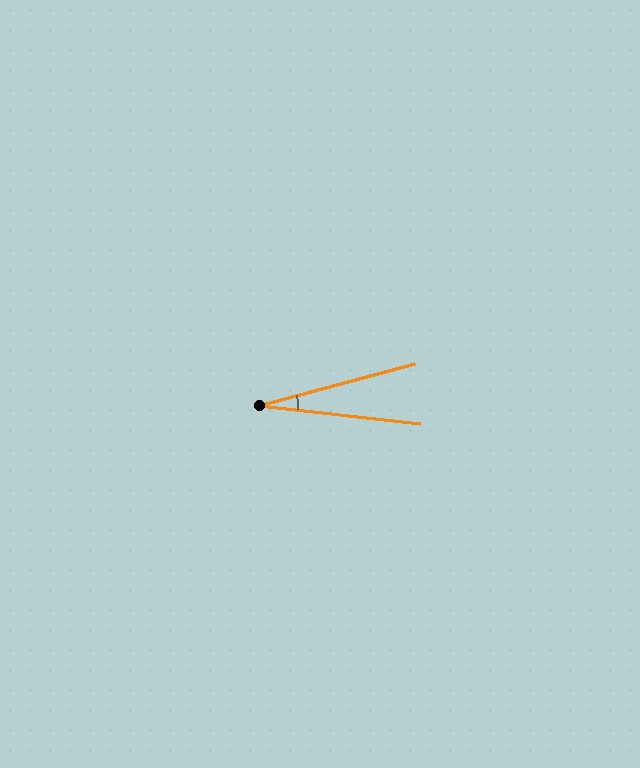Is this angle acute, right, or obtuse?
It is acute.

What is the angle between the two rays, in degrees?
Approximately 22 degrees.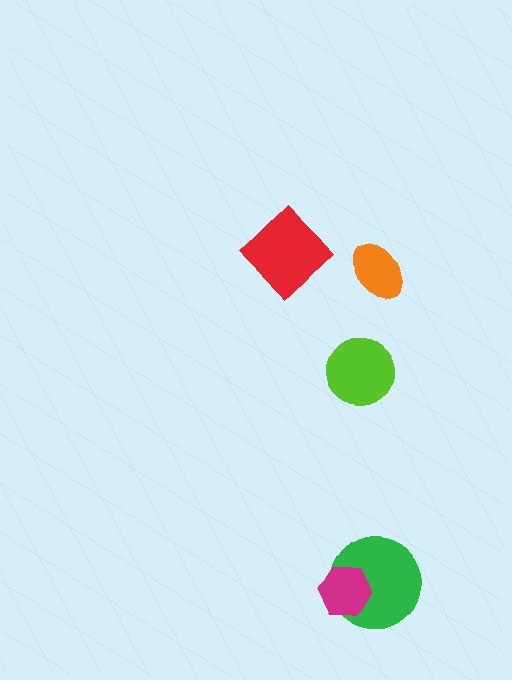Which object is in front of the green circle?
The magenta hexagon is in front of the green circle.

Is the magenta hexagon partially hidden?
No, no other shape covers it.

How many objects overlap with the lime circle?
0 objects overlap with the lime circle.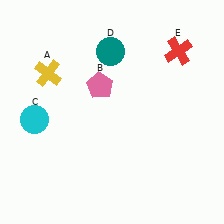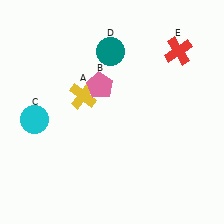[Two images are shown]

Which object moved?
The yellow cross (A) moved right.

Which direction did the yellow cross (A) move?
The yellow cross (A) moved right.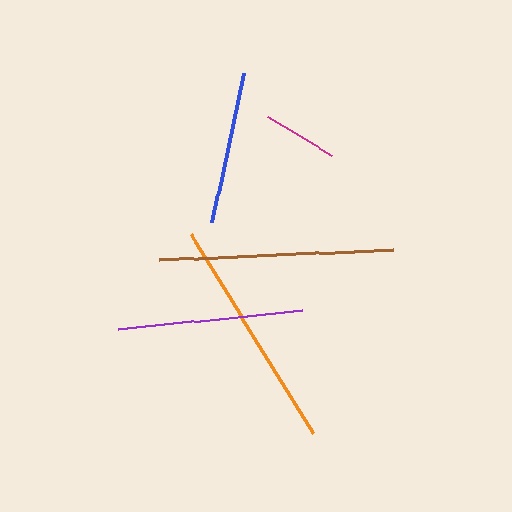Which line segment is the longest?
The brown line is the longest at approximately 234 pixels.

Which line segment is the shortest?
The magenta line is the shortest at approximately 74 pixels.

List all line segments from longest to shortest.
From longest to shortest: brown, orange, purple, blue, magenta.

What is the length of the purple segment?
The purple segment is approximately 184 pixels long.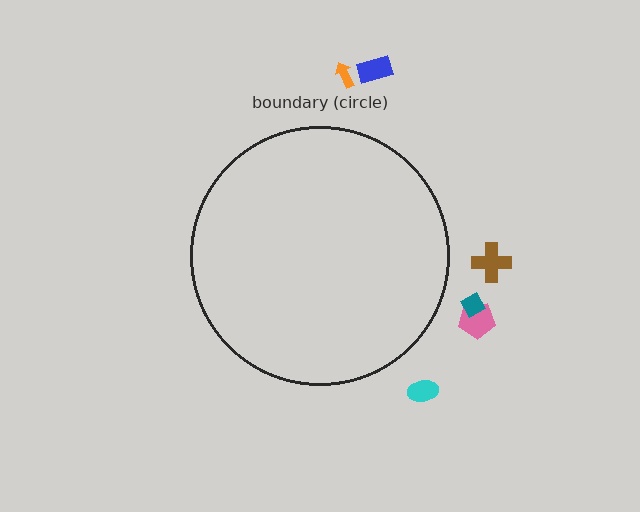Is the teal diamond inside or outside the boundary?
Outside.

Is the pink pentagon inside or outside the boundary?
Outside.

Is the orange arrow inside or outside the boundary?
Outside.